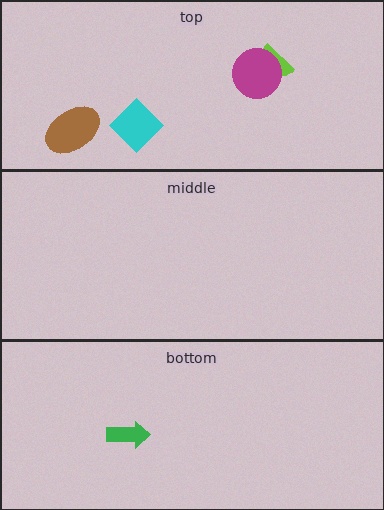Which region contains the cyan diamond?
The top region.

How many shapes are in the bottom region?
1.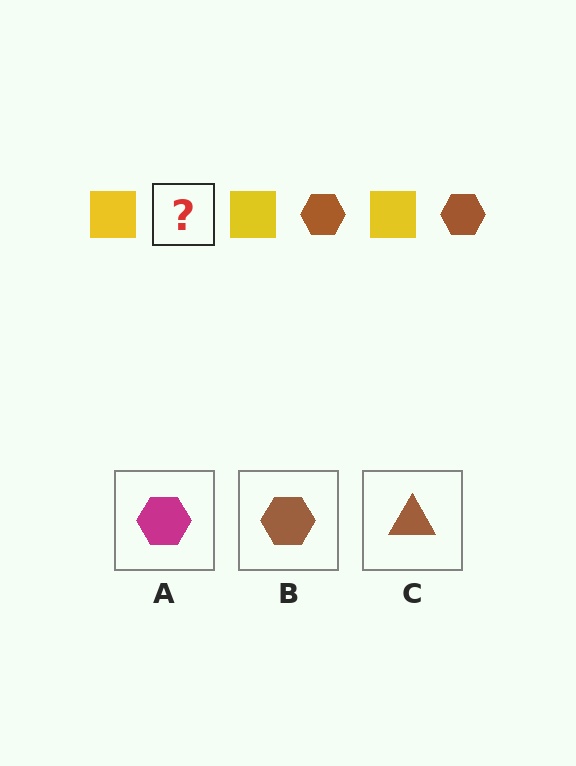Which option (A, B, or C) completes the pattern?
B.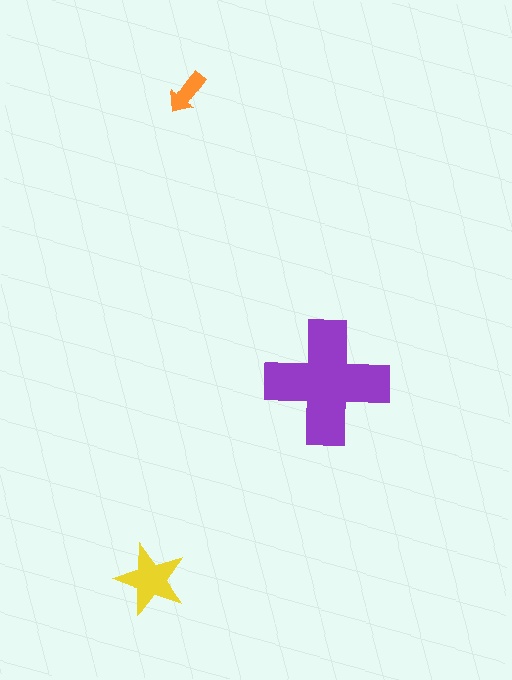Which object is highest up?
The orange arrow is topmost.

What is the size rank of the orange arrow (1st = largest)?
3rd.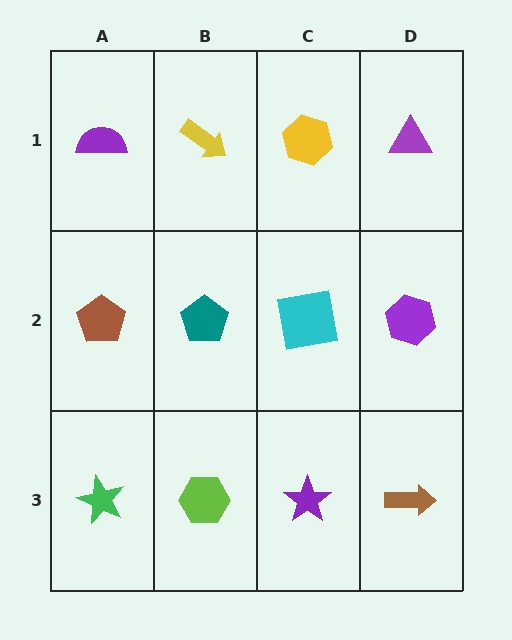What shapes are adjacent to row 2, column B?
A yellow arrow (row 1, column B), a lime hexagon (row 3, column B), a brown pentagon (row 2, column A), a cyan square (row 2, column C).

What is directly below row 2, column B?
A lime hexagon.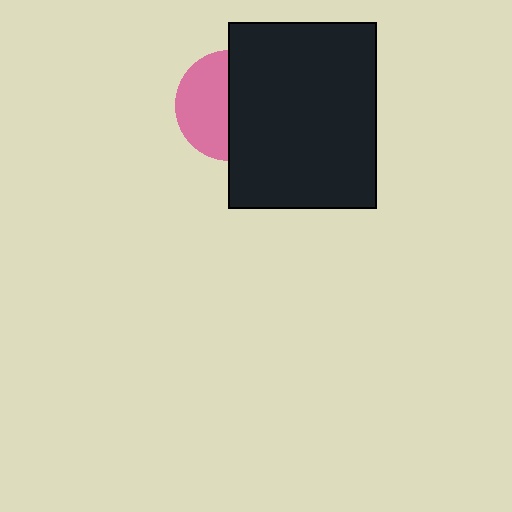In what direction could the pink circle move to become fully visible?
The pink circle could move left. That would shift it out from behind the black rectangle entirely.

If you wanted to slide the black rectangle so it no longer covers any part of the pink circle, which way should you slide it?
Slide it right — that is the most direct way to separate the two shapes.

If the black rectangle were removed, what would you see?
You would see the complete pink circle.